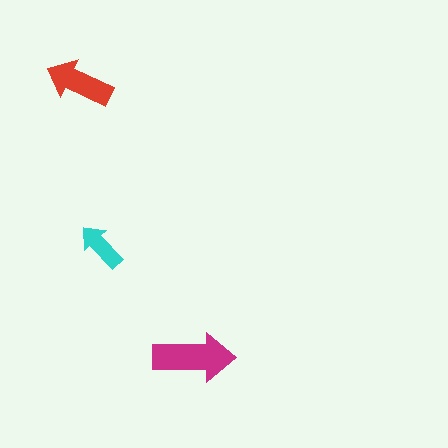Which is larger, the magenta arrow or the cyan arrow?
The magenta one.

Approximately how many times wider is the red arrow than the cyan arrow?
About 1.5 times wider.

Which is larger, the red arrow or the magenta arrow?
The magenta one.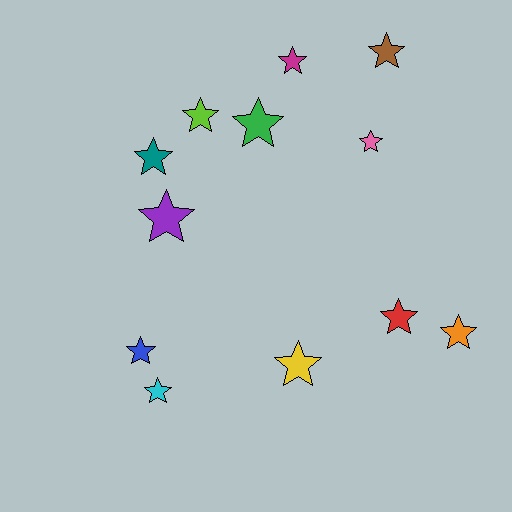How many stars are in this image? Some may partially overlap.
There are 12 stars.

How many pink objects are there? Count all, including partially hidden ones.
There is 1 pink object.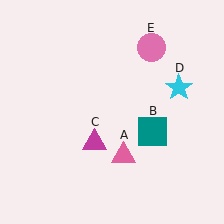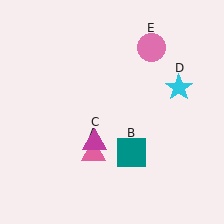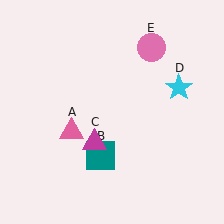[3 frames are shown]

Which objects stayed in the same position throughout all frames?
Magenta triangle (object C) and cyan star (object D) and pink circle (object E) remained stationary.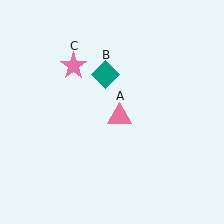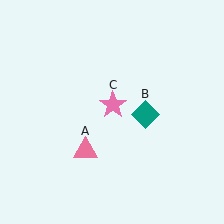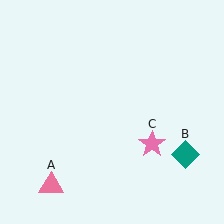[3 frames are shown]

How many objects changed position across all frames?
3 objects changed position: pink triangle (object A), teal diamond (object B), pink star (object C).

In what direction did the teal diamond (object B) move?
The teal diamond (object B) moved down and to the right.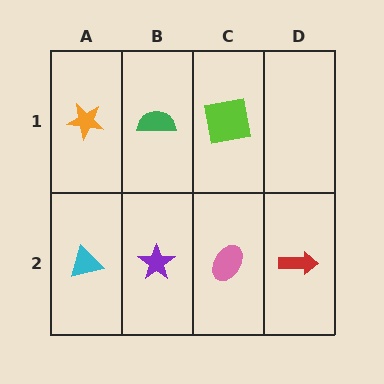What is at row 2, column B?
A purple star.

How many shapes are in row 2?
4 shapes.